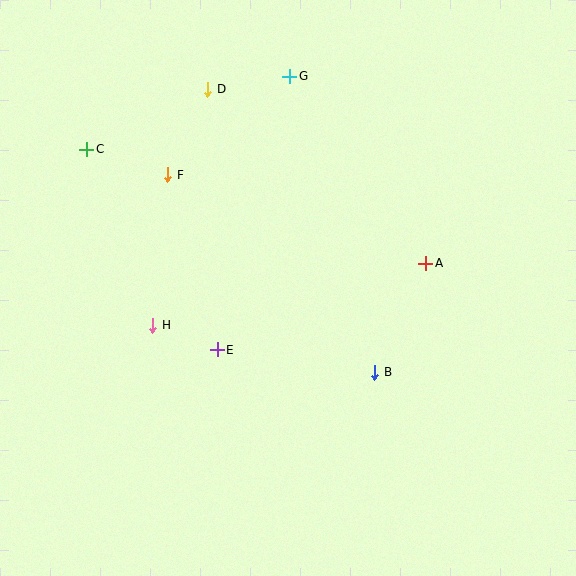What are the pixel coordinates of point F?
Point F is at (168, 175).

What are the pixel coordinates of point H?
Point H is at (153, 325).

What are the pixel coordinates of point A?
Point A is at (426, 263).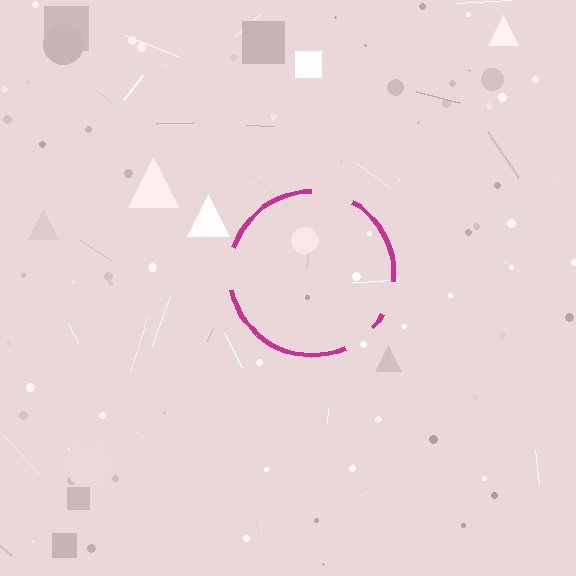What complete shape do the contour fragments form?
The contour fragments form a circle.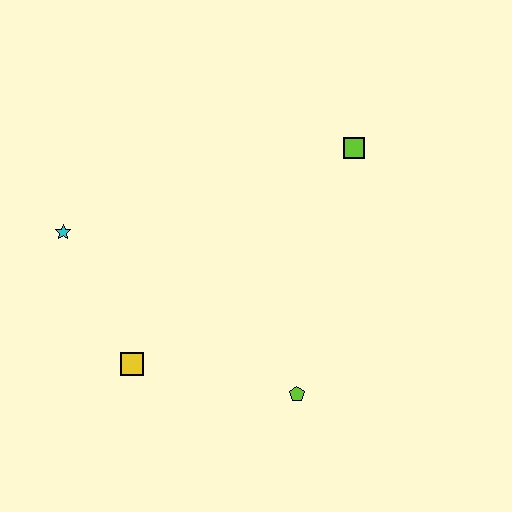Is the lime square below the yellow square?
No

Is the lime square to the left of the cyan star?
No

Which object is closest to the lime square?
The lime pentagon is closest to the lime square.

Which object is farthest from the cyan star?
The lime square is farthest from the cyan star.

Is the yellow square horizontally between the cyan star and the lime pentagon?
Yes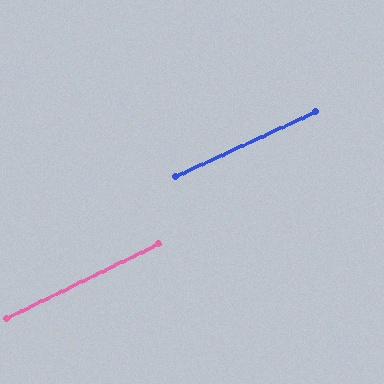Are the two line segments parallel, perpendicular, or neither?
Parallel — their directions differ by only 1.5°.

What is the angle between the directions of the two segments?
Approximately 1 degree.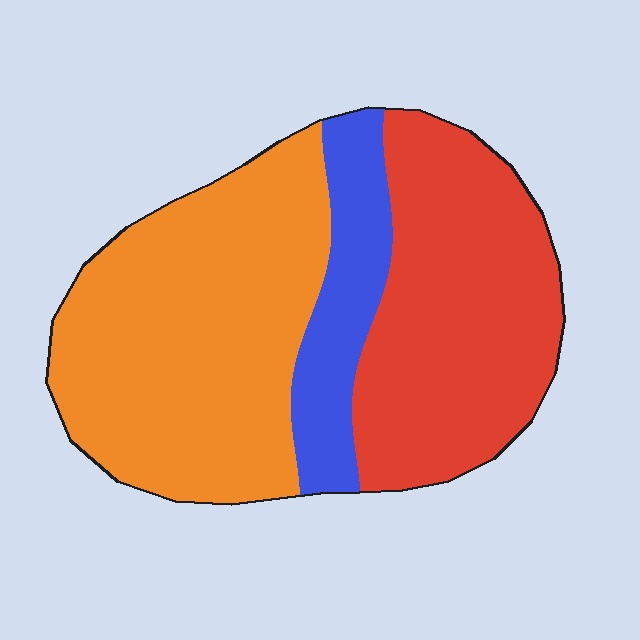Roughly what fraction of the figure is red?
Red takes up between a quarter and a half of the figure.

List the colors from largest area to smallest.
From largest to smallest: orange, red, blue.